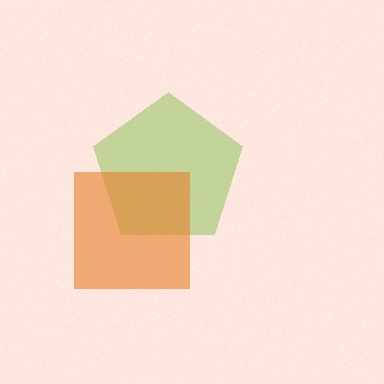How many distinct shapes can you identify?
There are 2 distinct shapes: a lime pentagon, an orange square.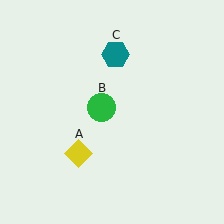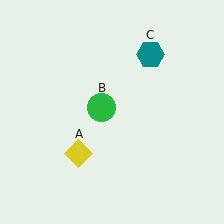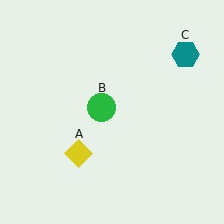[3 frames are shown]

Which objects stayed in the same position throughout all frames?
Yellow diamond (object A) and green circle (object B) remained stationary.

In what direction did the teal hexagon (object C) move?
The teal hexagon (object C) moved right.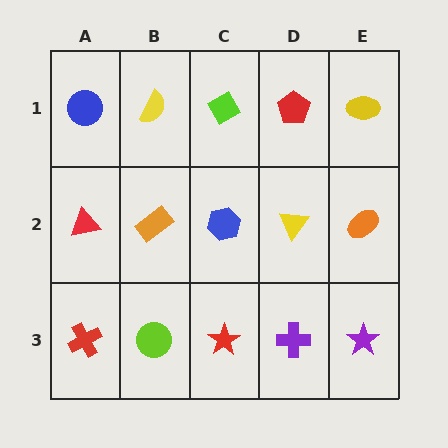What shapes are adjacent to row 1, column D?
A yellow triangle (row 2, column D), a lime diamond (row 1, column C), a yellow ellipse (row 1, column E).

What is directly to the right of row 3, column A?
A lime circle.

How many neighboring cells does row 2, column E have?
3.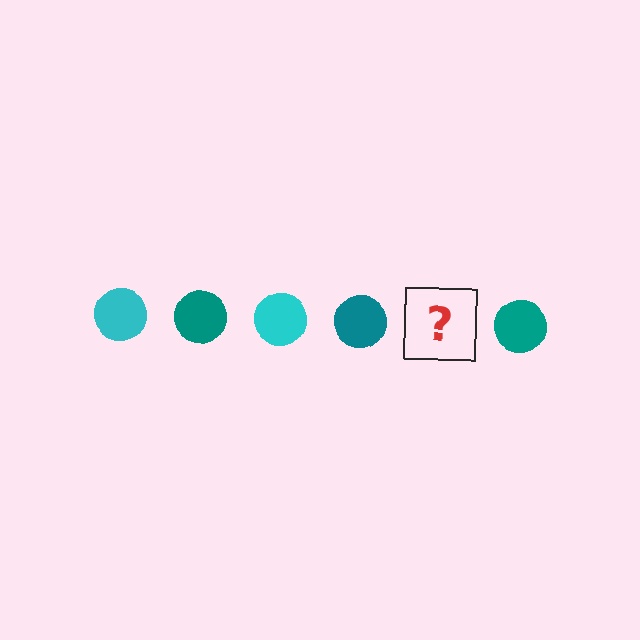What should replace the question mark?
The question mark should be replaced with a cyan circle.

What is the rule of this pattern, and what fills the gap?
The rule is that the pattern cycles through cyan, teal circles. The gap should be filled with a cyan circle.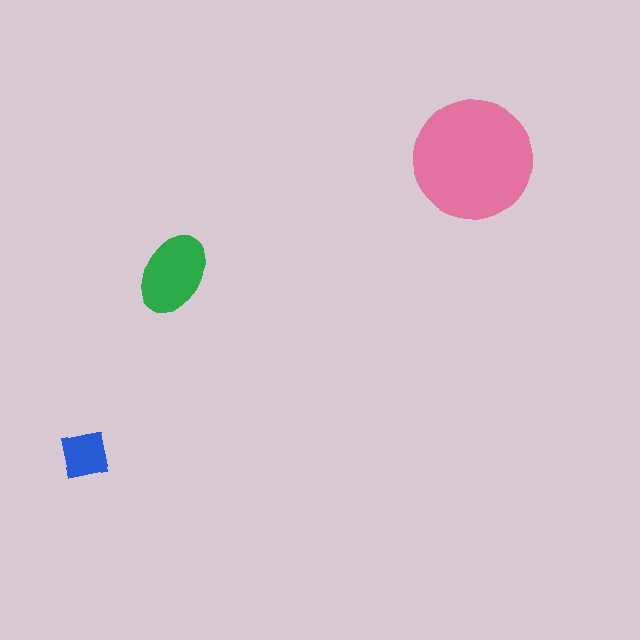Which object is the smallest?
The blue square.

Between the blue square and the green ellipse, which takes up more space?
The green ellipse.